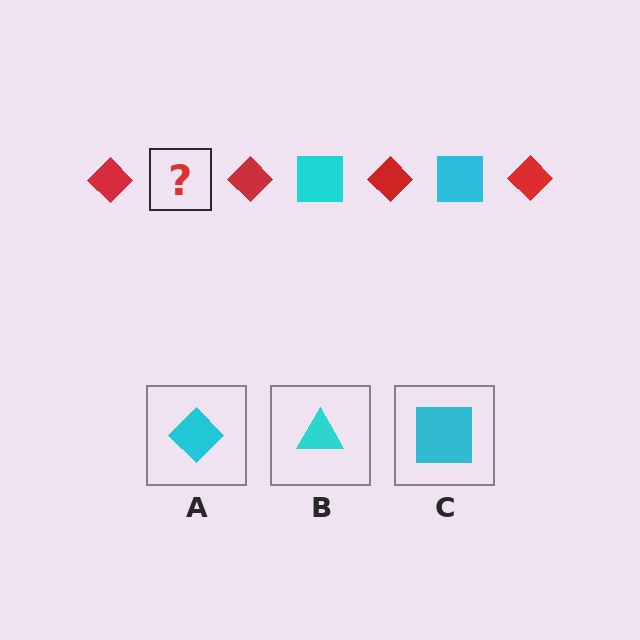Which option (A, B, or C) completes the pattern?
C.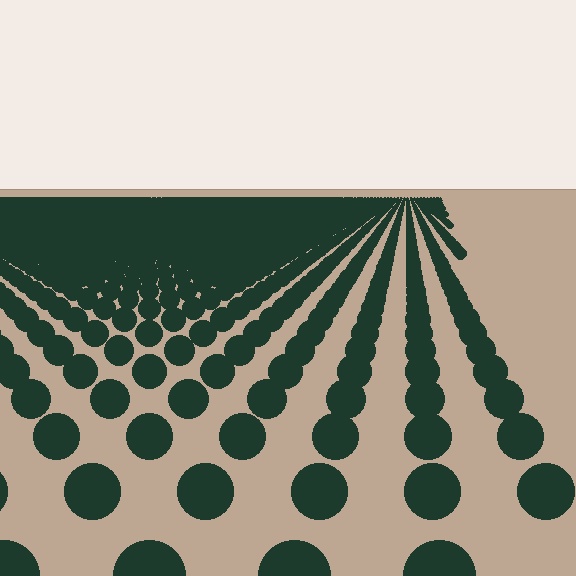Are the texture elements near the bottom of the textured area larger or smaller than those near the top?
Larger. Near the bottom, elements are closer to the viewer and appear at a bigger on-screen size.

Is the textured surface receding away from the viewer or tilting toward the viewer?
The surface is receding away from the viewer. Texture elements get smaller and denser toward the top.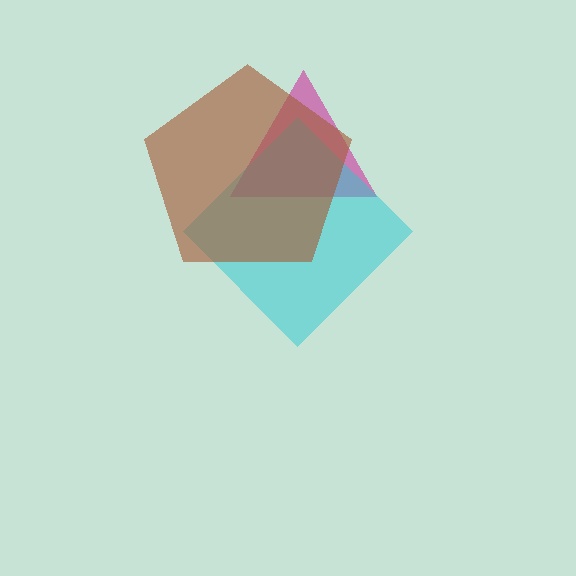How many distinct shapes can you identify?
There are 3 distinct shapes: a magenta triangle, a cyan diamond, a brown pentagon.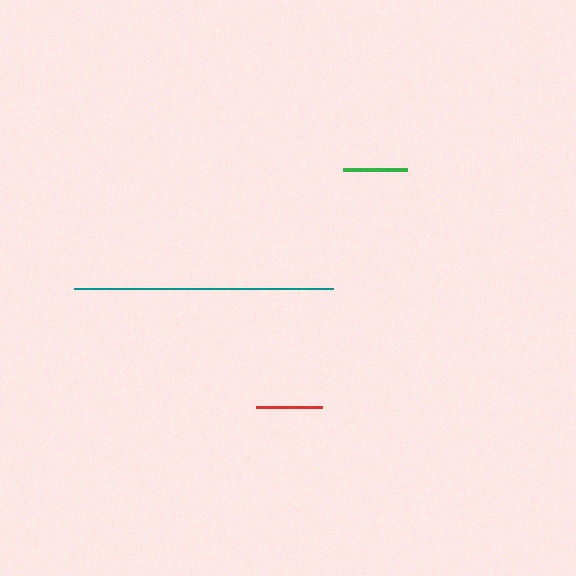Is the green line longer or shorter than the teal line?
The teal line is longer than the green line.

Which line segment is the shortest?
The green line is the shortest at approximately 64 pixels.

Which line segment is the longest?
The teal line is the longest at approximately 258 pixels.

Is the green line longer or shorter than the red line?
The red line is longer than the green line.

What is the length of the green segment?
The green segment is approximately 64 pixels long.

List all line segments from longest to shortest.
From longest to shortest: teal, red, green.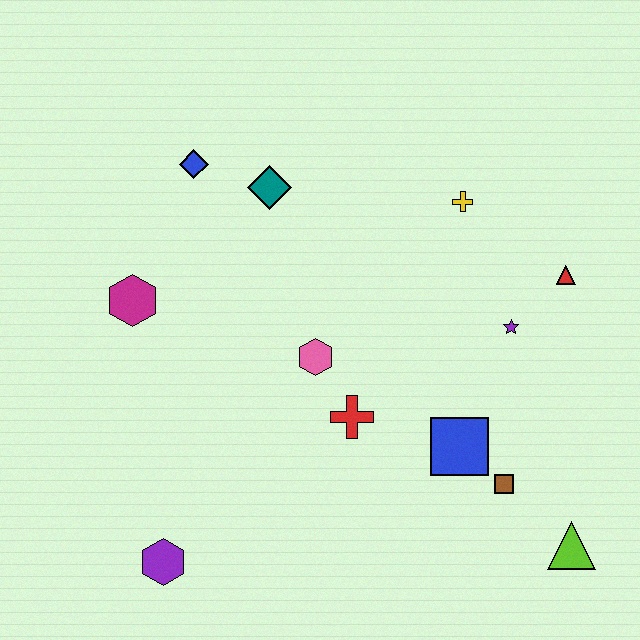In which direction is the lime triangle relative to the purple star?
The lime triangle is below the purple star.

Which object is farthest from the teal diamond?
The lime triangle is farthest from the teal diamond.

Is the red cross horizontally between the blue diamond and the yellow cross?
Yes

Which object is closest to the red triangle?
The purple star is closest to the red triangle.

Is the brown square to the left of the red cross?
No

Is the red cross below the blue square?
No